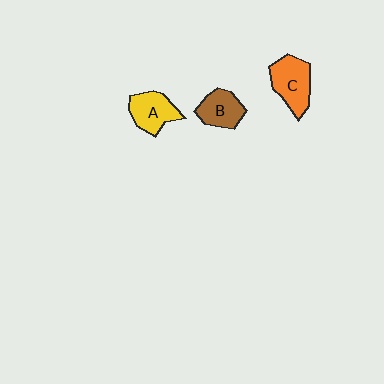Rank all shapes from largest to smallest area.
From largest to smallest: C (orange), A (yellow), B (brown).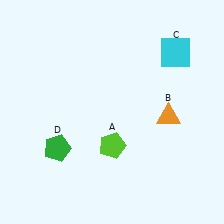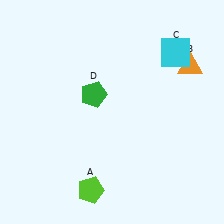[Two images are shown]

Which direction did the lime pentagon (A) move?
The lime pentagon (A) moved down.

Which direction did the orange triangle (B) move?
The orange triangle (B) moved up.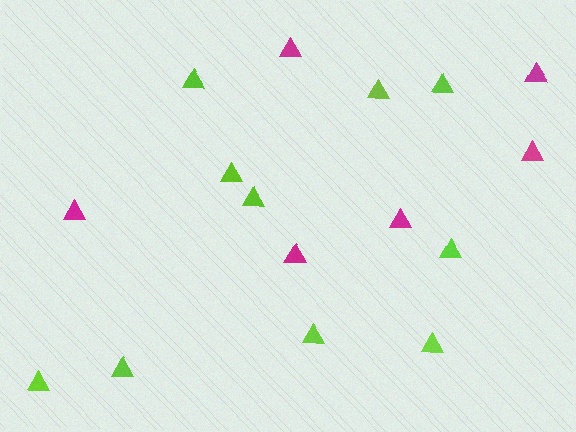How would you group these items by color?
There are 2 groups: one group of magenta triangles (6) and one group of lime triangles (10).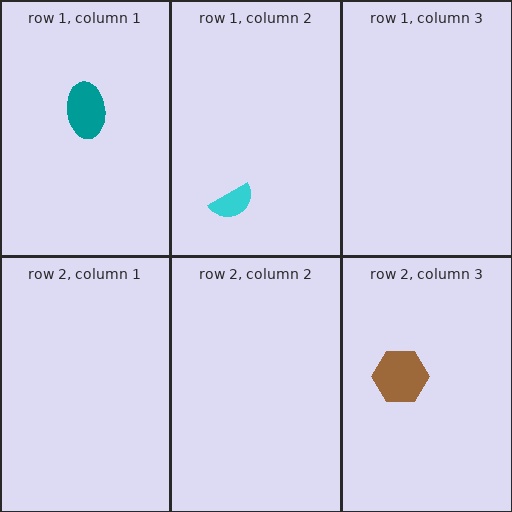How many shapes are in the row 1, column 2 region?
1.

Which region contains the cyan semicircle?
The row 1, column 2 region.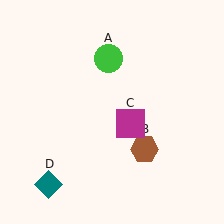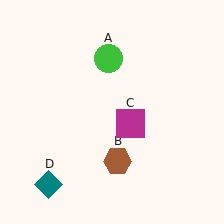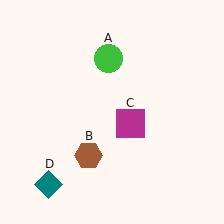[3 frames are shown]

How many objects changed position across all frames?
1 object changed position: brown hexagon (object B).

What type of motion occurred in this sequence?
The brown hexagon (object B) rotated clockwise around the center of the scene.